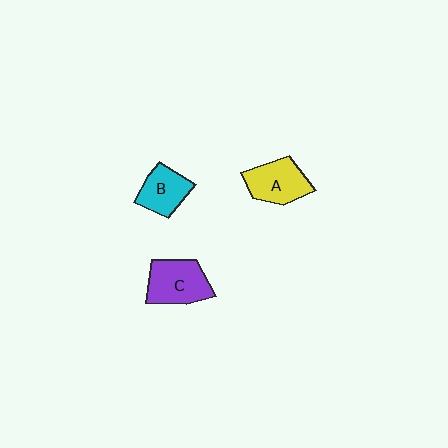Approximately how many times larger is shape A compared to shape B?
Approximately 1.2 times.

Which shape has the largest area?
Shape C (purple).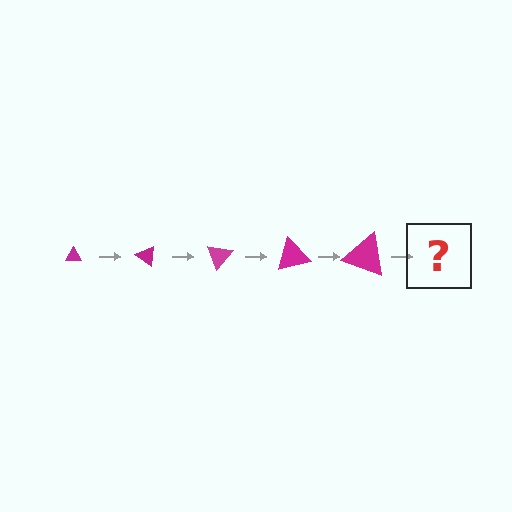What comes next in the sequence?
The next element should be a triangle, larger than the previous one and rotated 175 degrees from the start.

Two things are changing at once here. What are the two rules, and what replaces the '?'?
The two rules are that the triangle grows larger each step and it rotates 35 degrees each step. The '?' should be a triangle, larger than the previous one and rotated 175 degrees from the start.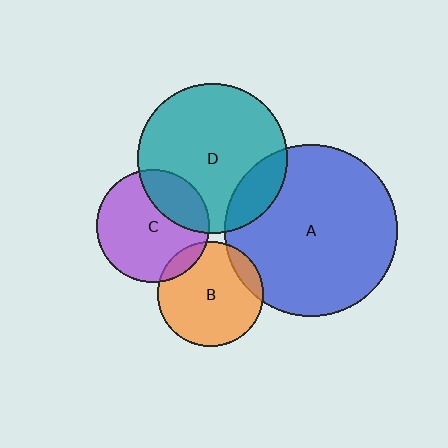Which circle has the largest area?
Circle A (blue).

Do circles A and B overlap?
Yes.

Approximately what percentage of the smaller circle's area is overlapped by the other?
Approximately 10%.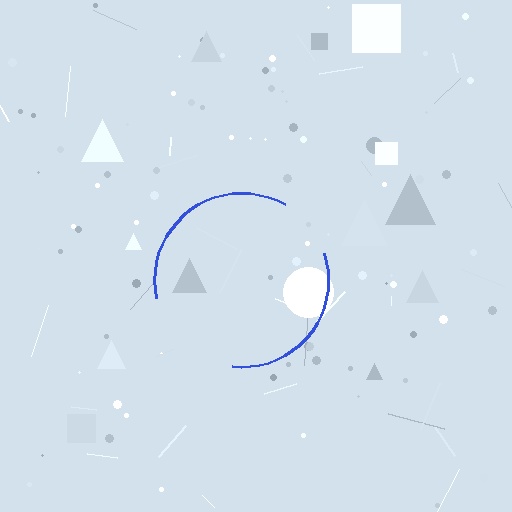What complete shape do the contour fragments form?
The contour fragments form a circle.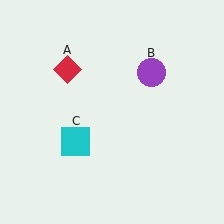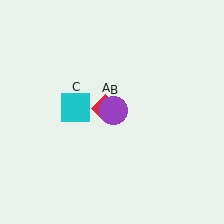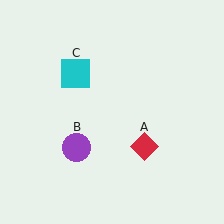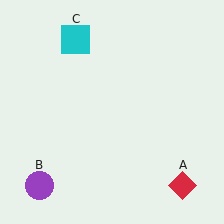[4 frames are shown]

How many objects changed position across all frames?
3 objects changed position: red diamond (object A), purple circle (object B), cyan square (object C).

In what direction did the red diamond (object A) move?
The red diamond (object A) moved down and to the right.